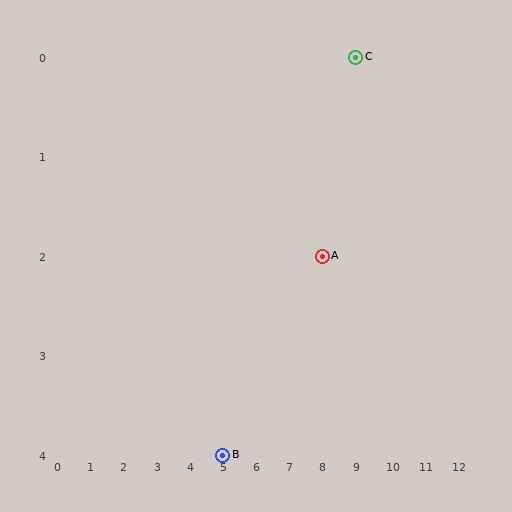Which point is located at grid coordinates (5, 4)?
Point B is at (5, 4).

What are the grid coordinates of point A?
Point A is at grid coordinates (8, 2).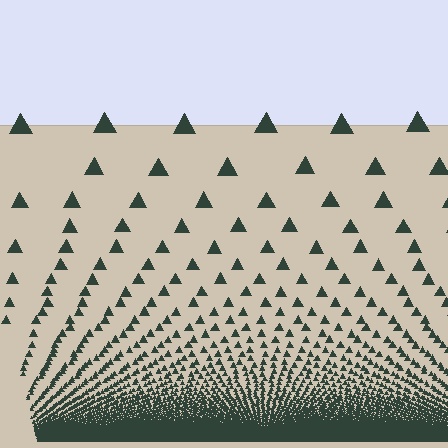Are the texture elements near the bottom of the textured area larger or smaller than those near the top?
Smaller. The gradient is inverted — elements near the bottom are smaller and denser.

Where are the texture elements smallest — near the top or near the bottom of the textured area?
Near the bottom.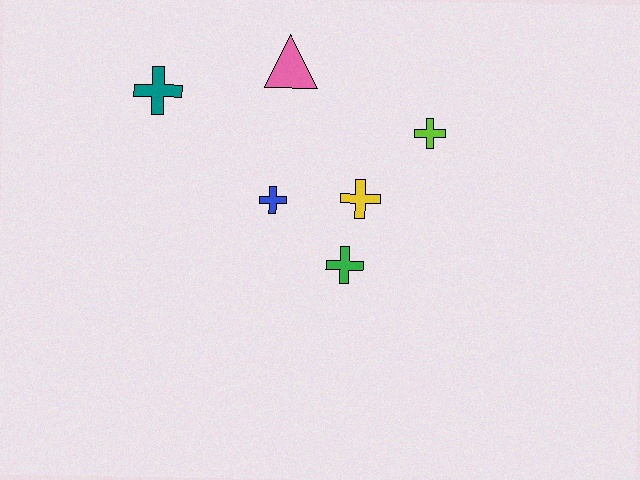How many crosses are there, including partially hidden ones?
There are 5 crosses.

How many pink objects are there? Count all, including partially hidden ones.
There is 1 pink object.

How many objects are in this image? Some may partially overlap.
There are 6 objects.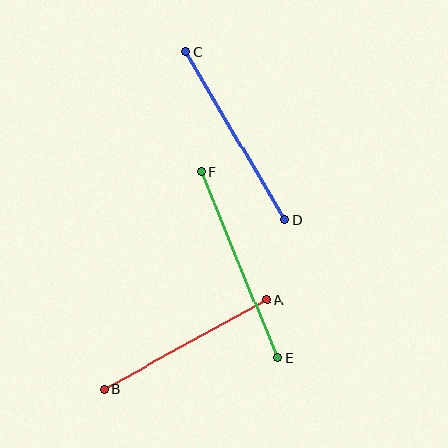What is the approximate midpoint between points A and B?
The midpoint is at approximately (185, 344) pixels.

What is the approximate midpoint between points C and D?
The midpoint is at approximately (235, 136) pixels.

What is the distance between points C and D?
The distance is approximately 194 pixels.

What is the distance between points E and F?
The distance is approximately 201 pixels.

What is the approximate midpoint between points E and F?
The midpoint is at approximately (239, 265) pixels.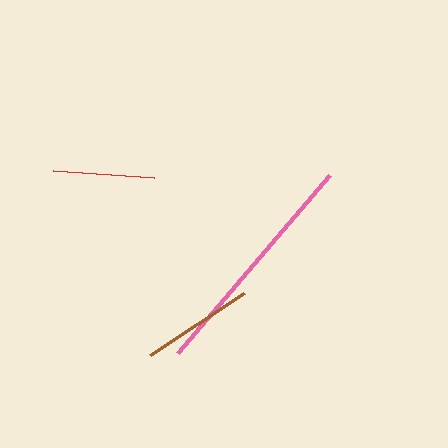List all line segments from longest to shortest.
From longest to shortest: pink, brown, red.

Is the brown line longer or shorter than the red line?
The brown line is longer than the red line.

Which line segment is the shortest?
The red line is the shortest at approximately 102 pixels.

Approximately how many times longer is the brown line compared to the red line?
The brown line is approximately 1.1 times the length of the red line.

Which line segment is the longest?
The pink line is the longest at approximately 234 pixels.